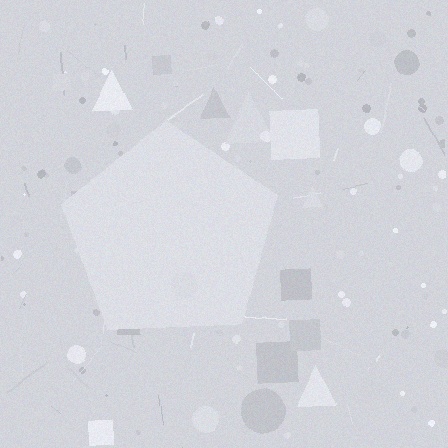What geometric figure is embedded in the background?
A pentagon is embedded in the background.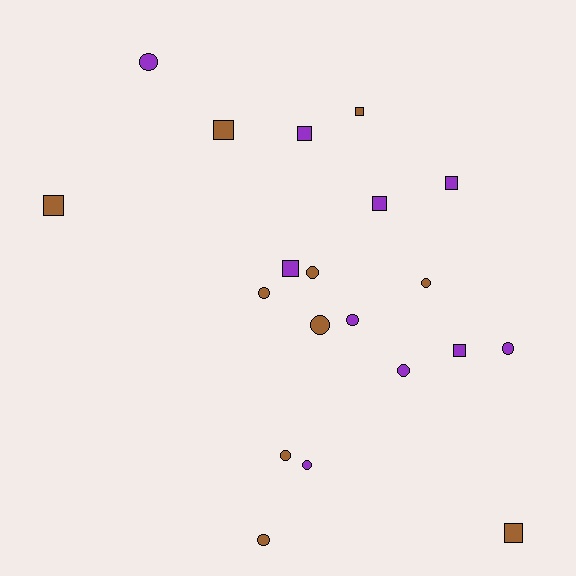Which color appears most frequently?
Purple, with 10 objects.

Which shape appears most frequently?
Circle, with 11 objects.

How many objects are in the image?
There are 20 objects.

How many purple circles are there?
There are 5 purple circles.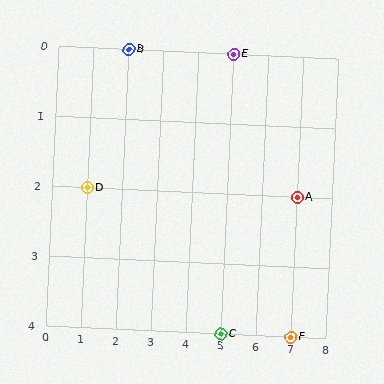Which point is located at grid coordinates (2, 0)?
Point B is at (2, 0).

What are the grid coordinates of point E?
Point E is at grid coordinates (5, 0).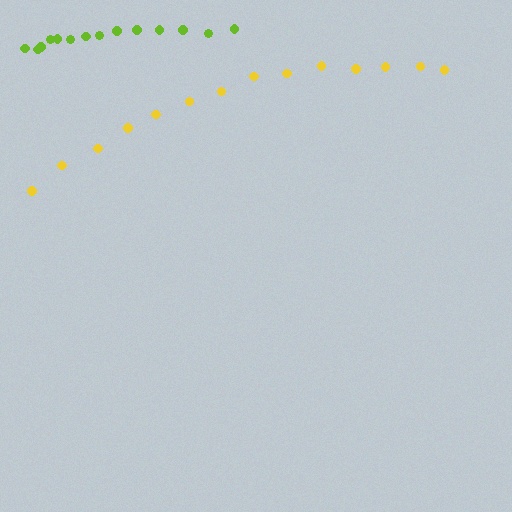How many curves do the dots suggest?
There are 2 distinct paths.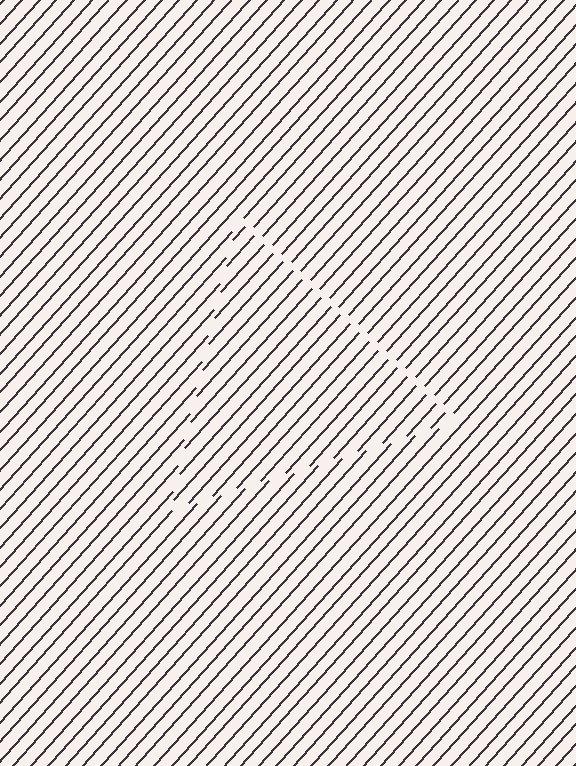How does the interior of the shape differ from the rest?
The interior of the shape contains the same grating, shifted by half a period — the contour is defined by the phase discontinuity where line-ends from the inner and outer gratings abut.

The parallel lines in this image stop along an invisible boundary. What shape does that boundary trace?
An illusory triangle. The interior of the shape contains the same grating, shifted by half a period — the contour is defined by the phase discontinuity where line-ends from the inner and outer gratings abut.